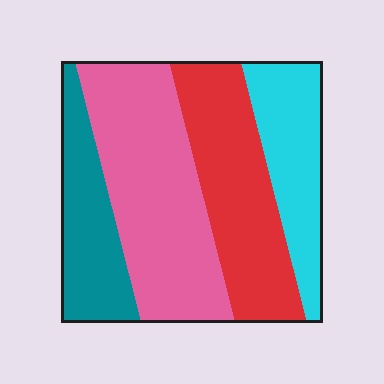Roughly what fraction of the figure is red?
Red covers around 25% of the figure.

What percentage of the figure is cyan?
Cyan takes up between a sixth and a third of the figure.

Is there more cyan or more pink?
Pink.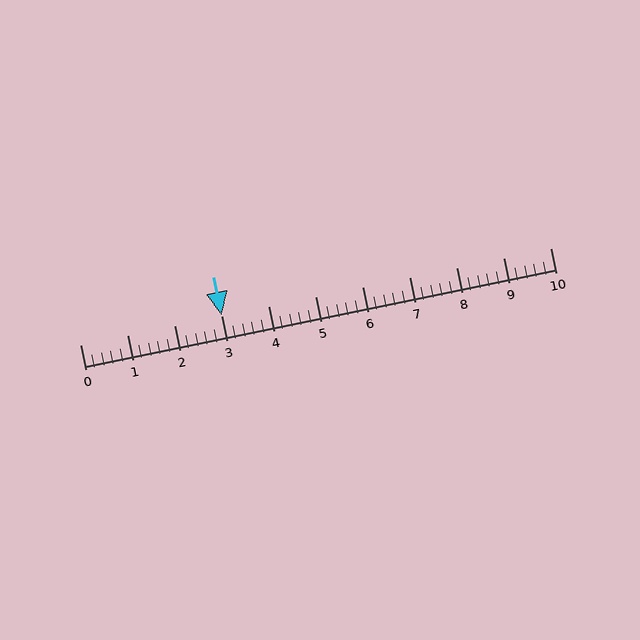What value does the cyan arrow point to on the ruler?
The cyan arrow points to approximately 3.0.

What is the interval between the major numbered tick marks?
The major tick marks are spaced 1 units apart.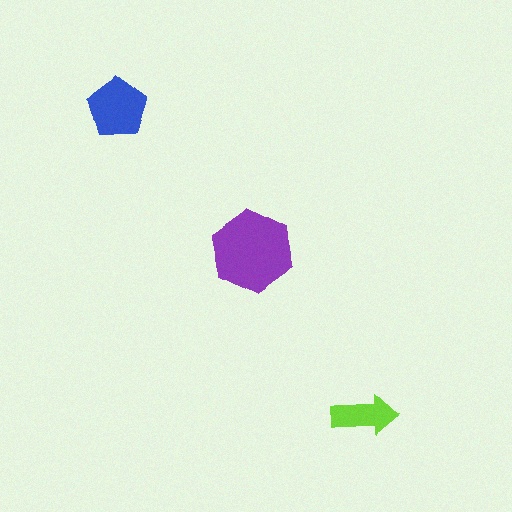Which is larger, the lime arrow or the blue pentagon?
The blue pentagon.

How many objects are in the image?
There are 3 objects in the image.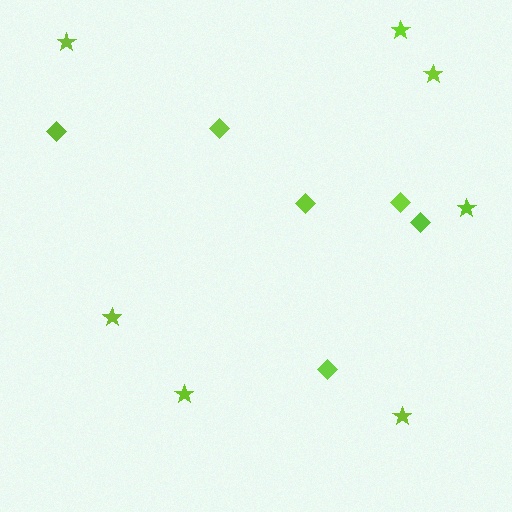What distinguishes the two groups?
There are 2 groups: one group of diamonds (6) and one group of stars (7).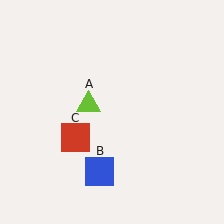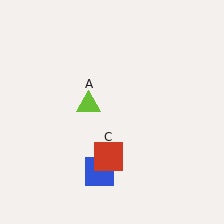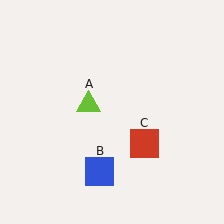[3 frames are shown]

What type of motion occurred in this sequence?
The red square (object C) rotated counterclockwise around the center of the scene.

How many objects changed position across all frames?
1 object changed position: red square (object C).